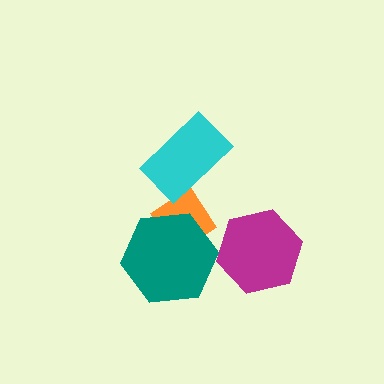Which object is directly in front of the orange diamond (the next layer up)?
The teal hexagon is directly in front of the orange diamond.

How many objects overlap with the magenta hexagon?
0 objects overlap with the magenta hexagon.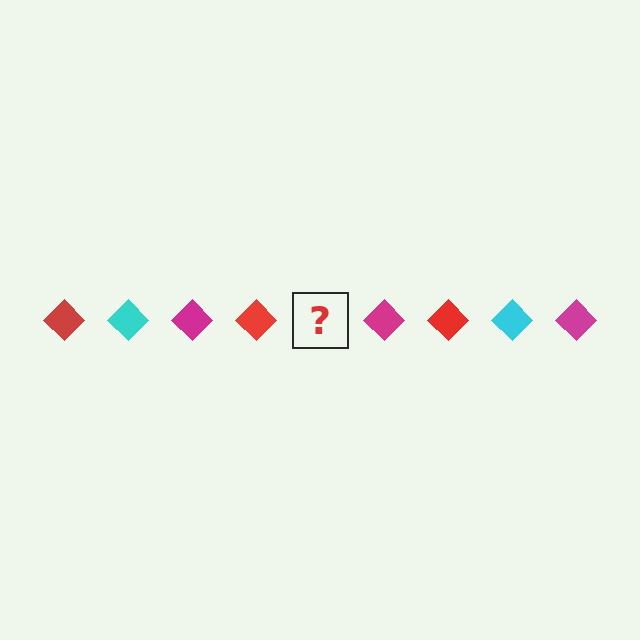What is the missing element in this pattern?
The missing element is a cyan diamond.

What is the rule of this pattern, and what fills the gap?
The rule is that the pattern cycles through red, cyan, magenta diamonds. The gap should be filled with a cyan diamond.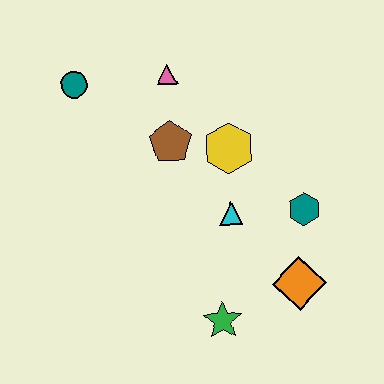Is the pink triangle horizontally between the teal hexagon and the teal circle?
Yes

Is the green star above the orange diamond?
No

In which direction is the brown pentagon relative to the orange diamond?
The brown pentagon is above the orange diamond.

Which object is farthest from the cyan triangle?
The teal circle is farthest from the cyan triangle.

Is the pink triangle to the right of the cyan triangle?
No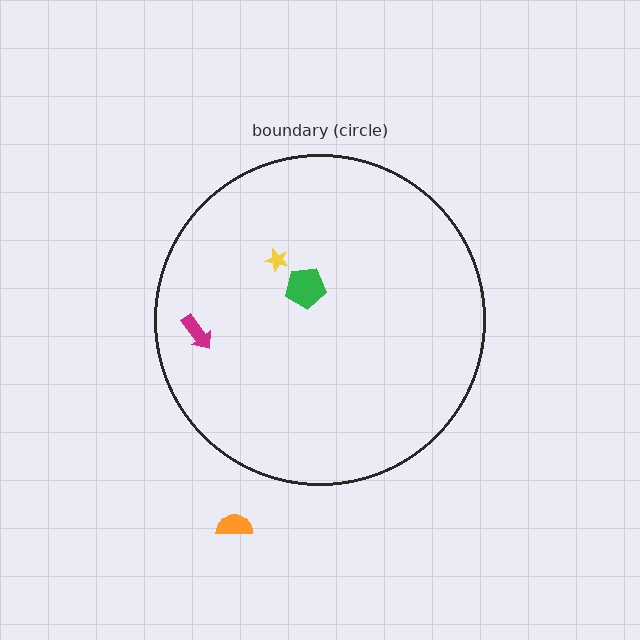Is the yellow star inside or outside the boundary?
Inside.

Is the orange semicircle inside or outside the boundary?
Outside.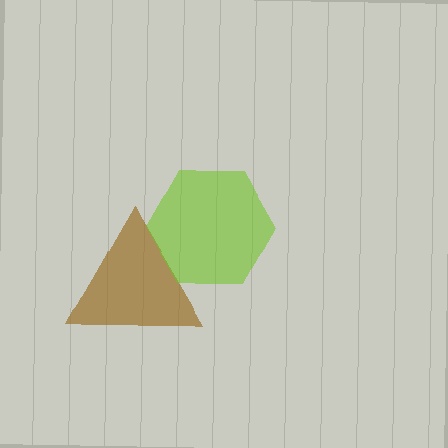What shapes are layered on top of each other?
The layered shapes are: a brown triangle, a lime hexagon.